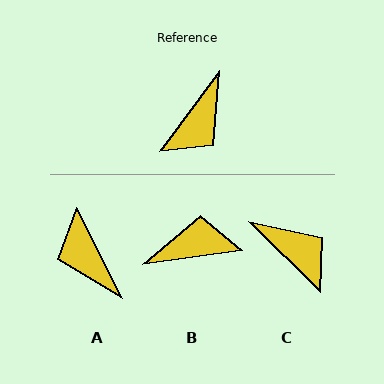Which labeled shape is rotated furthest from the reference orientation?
B, about 134 degrees away.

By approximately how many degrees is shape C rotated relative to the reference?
Approximately 82 degrees counter-clockwise.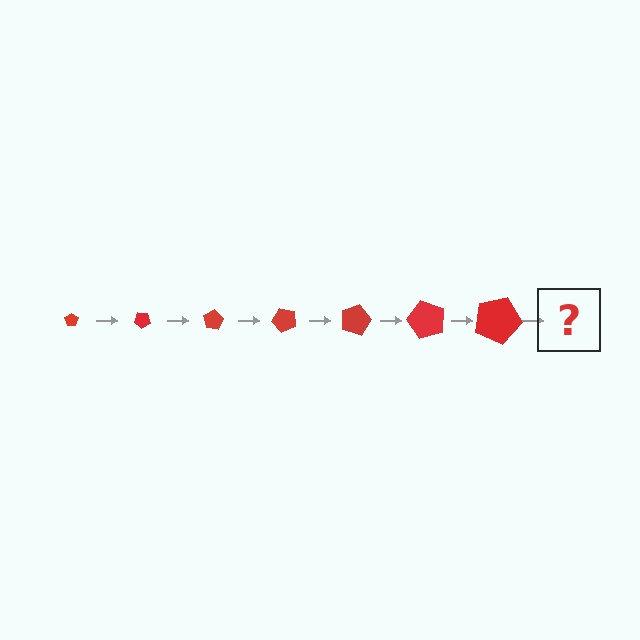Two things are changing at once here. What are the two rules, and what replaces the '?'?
The two rules are that the pentagon grows larger each step and it rotates 40 degrees each step. The '?' should be a pentagon, larger than the previous one and rotated 280 degrees from the start.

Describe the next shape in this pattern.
It should be a pentagon, larger than the previous one and rotated 280 degrees from the start.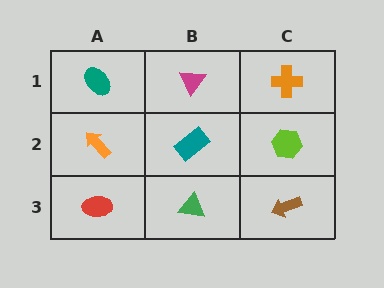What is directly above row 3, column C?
A lime hexagon.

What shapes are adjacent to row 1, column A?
An orange arrow (row 2, column A), a magenta triangle (row 1, column B).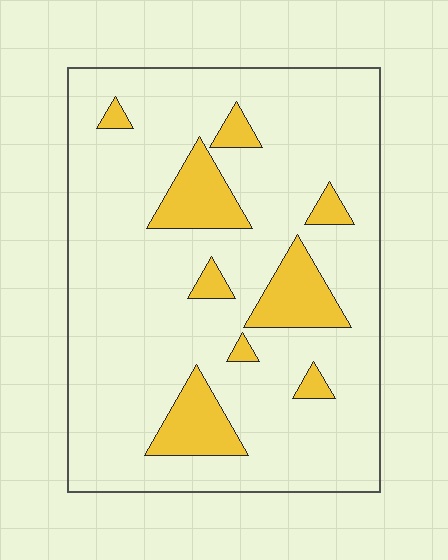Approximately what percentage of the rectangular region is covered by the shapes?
Approximately 15%.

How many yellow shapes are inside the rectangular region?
9.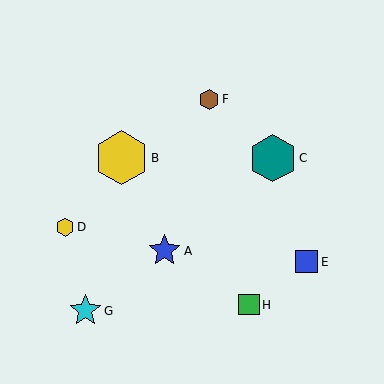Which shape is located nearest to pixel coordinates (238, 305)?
The green square (labeled H) at (249, 305) is nearest to that location.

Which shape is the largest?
The yellow hexagon (labeled B) is the largest.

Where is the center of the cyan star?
The center of the cyan star is at (85, 311).